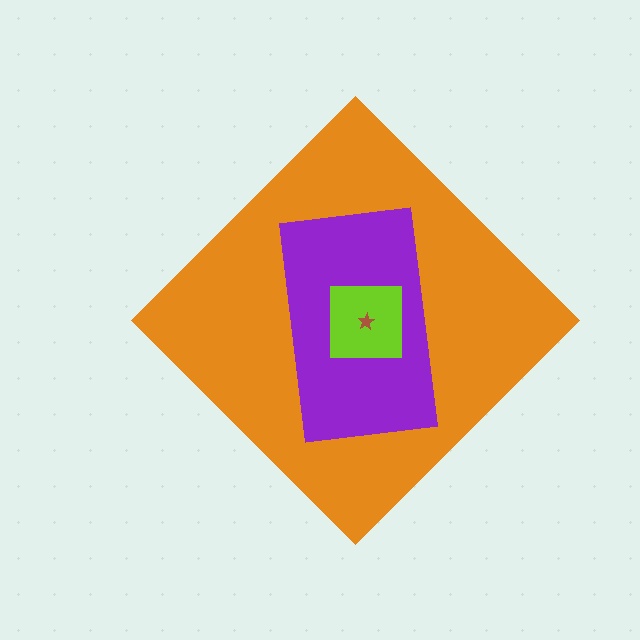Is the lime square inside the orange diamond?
Yes.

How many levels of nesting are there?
4.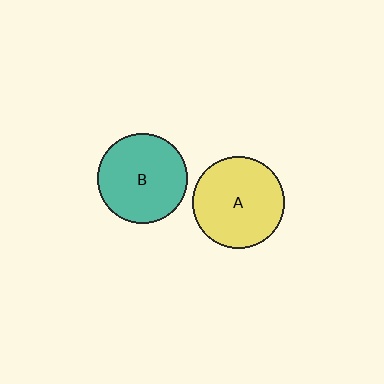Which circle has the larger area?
Circle A (yellow).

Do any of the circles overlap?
No, none of the circles overlap.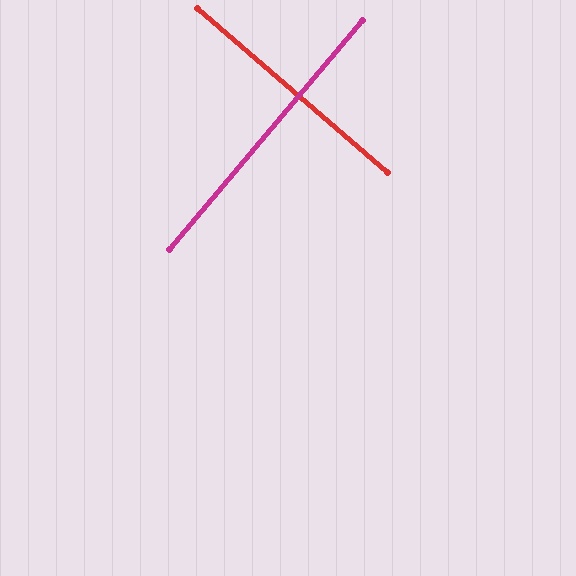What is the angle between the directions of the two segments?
Approximately 89 degrees.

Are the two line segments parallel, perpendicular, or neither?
Perpendicular — they meet at approximately 89°.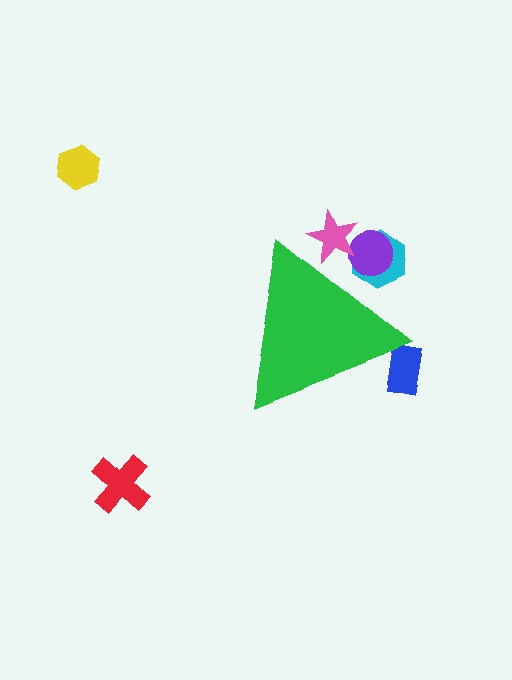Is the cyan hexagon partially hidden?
Yes, the cyan hexagon is partially hidden behind the green triangle.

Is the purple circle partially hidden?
Yes, the purple circle is partially hidden behind the green triangle.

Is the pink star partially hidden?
Yes, the pink star is partially hidden behind the green triangle.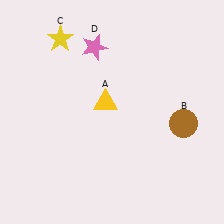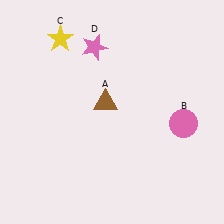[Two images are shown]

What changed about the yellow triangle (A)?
In Image 1, A is yellow. In Image 2, it changed to brown.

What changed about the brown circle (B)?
In Image 1, B is brown. In Image 2, it changed to pink.